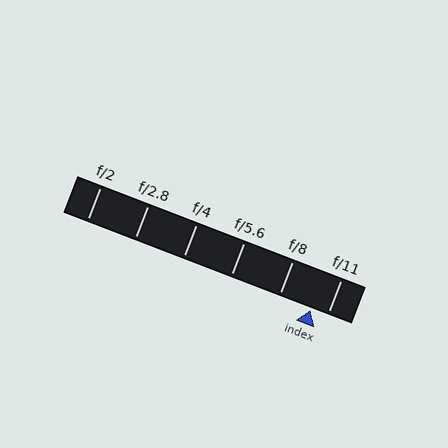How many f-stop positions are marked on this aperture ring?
There are 6 f-stop positions marked.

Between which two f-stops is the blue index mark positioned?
The index mark is between f/8 and f/11.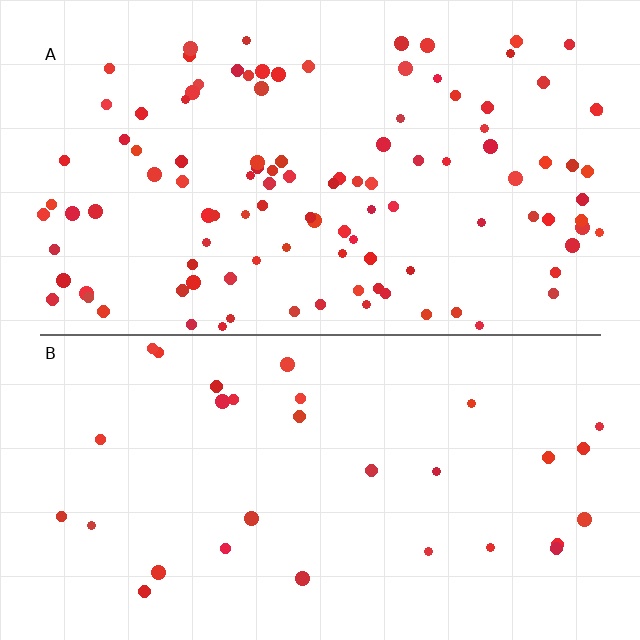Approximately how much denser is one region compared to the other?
Approximately 3.5× — region A over region B.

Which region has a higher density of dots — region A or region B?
A (the top).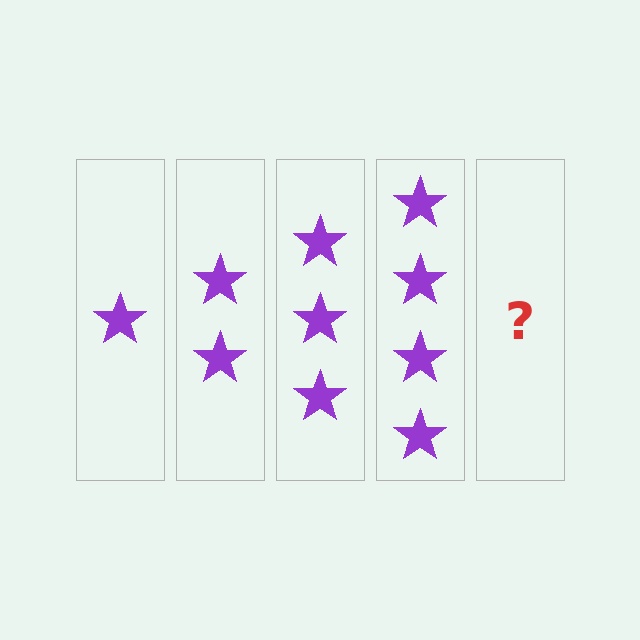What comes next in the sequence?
The next element should be 5 stars.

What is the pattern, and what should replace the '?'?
The pattern is that each step adds one more star. The '?' should be 5 stars.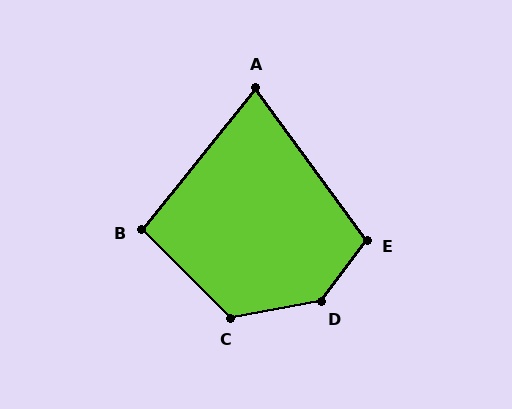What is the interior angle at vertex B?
Approximately 96 degrees (obtuse).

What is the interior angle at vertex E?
Approximately 107 degrees (obtuse).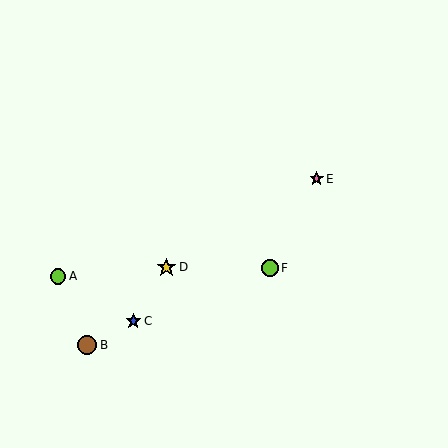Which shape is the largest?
The brown circle (labeled B) is the largest.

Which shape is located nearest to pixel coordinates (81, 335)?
The brown circle (labeled B) at (87, 345) is nearest to that location.